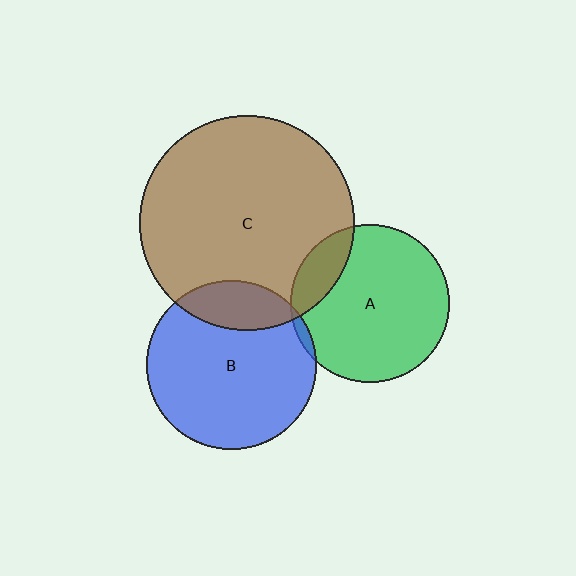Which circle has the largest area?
Circle C (brown).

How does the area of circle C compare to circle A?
Approximately 1.9 times.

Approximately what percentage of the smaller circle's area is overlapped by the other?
Approximately 20%.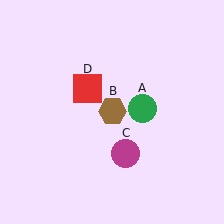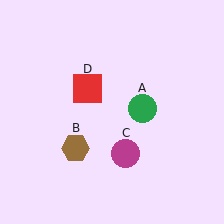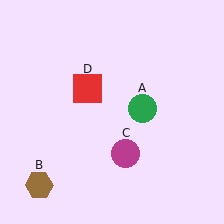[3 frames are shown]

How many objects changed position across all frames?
1 object changed position: brown hexagon (object B).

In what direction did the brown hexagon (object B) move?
The brown hexagon (object B) moved down and to the left.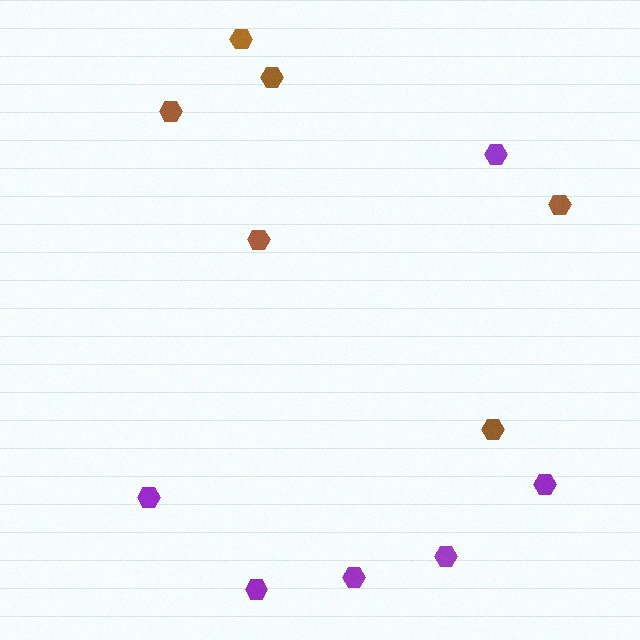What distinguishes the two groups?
There are 2 groups: one group of brown hexagons (6) and one group of purple hexagons (6).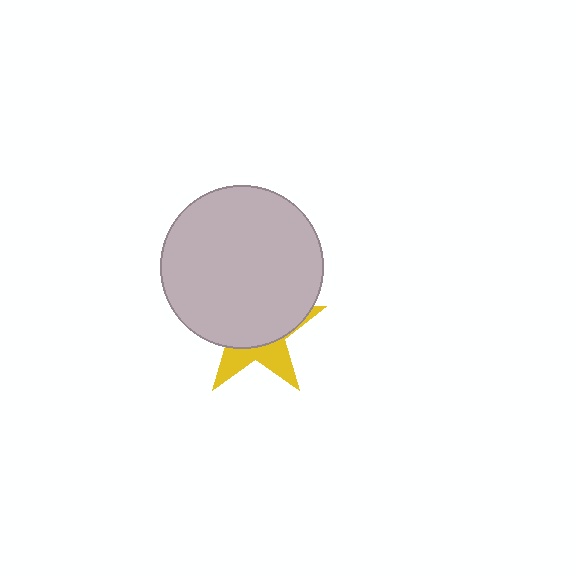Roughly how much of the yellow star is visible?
A small part of it is visible (roughly 33%).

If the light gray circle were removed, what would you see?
You would see the complete yellow star.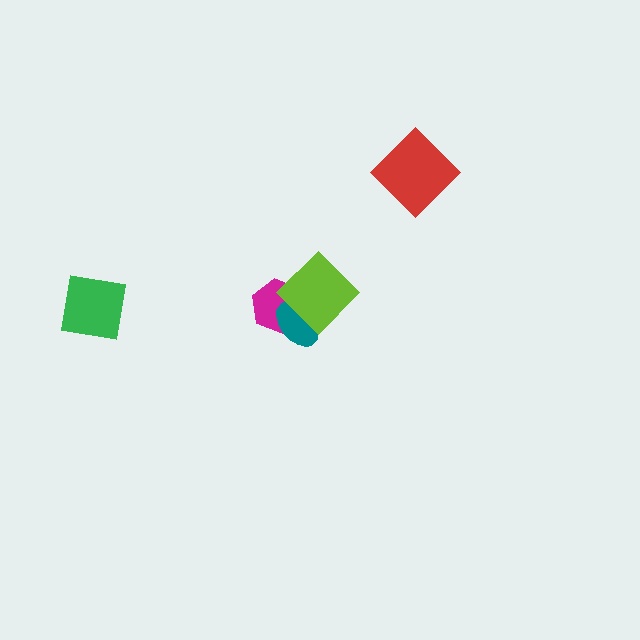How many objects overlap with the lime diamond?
2 objects overlap with the lime diamond.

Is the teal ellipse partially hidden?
Yes, it is partially covered by another shape.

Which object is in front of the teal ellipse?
The lime diamond is in front of the teal ellipse.